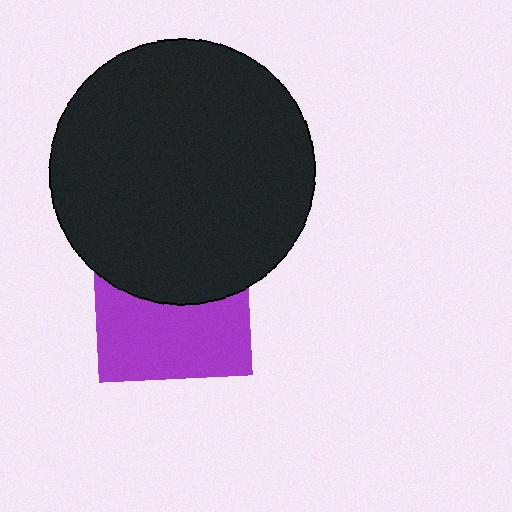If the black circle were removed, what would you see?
You would see the complete purple square.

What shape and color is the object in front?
The object in front is a black circle.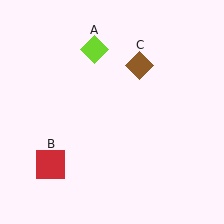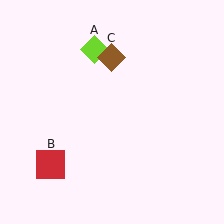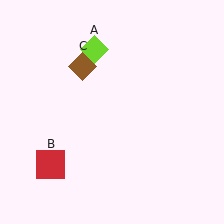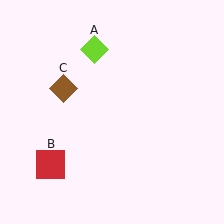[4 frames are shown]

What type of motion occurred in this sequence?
The brown diamond (object C) rotated counterclockwise around the center of the scene.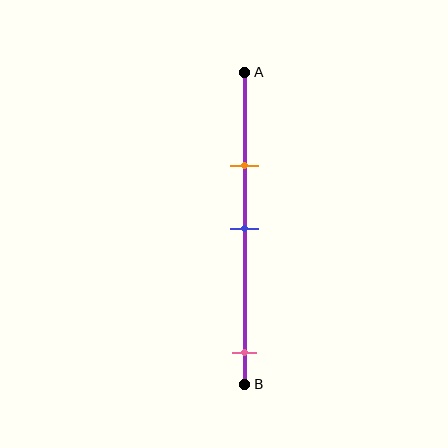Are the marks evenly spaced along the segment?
No, the marks are not evenly spaced.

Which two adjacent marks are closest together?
The orange and blue marks are the closest adjacent pair.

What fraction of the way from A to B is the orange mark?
The orange mark is approximately 30% (0.3) of the way from A to B.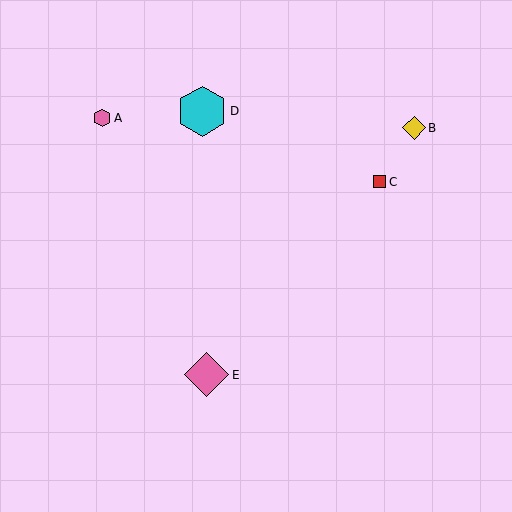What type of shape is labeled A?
Shape A is a pink hexagon.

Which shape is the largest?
The cyan hexagon (labeled D) is the largest.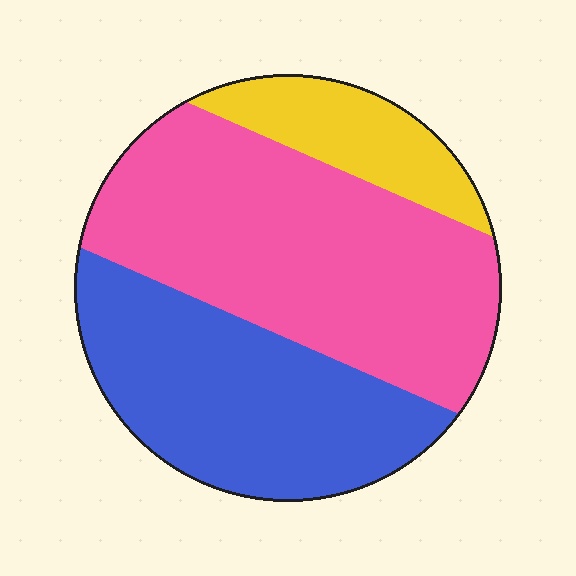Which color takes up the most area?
Pink, at roughly 50%.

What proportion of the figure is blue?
Blue takes up about three eighths (3/8) of the figure.